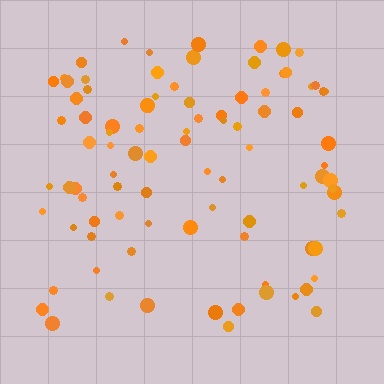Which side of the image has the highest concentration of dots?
The top.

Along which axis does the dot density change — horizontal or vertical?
Vertical.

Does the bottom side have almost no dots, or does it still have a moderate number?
Still a moderate number, just noticeably fewer than the top.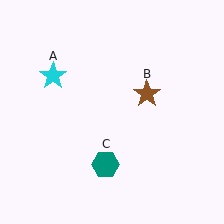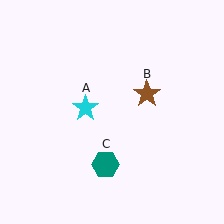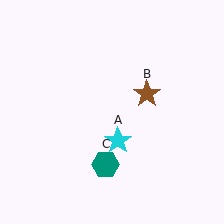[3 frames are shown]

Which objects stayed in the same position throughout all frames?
Brown star (object B) and teal hexagon (object C) remained stationary.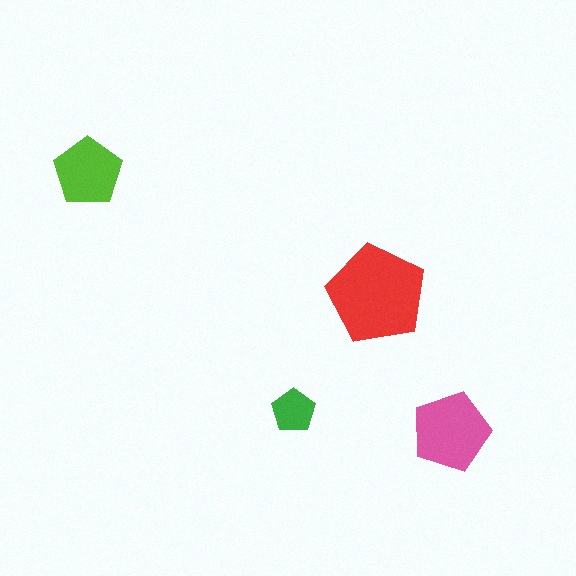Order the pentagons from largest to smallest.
the red one, the pink one, the lime one, the green one.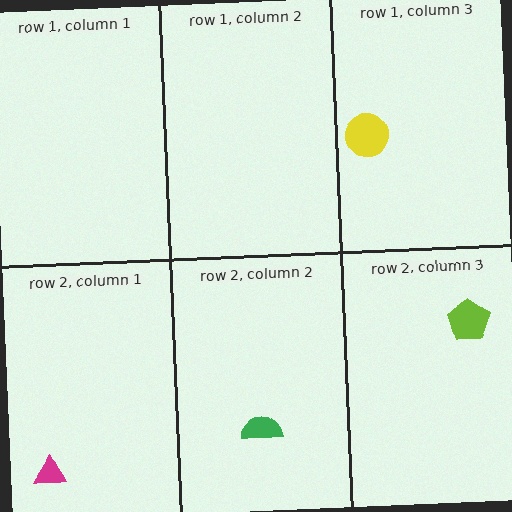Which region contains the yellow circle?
The row 1, column 3 region.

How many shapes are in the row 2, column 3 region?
1.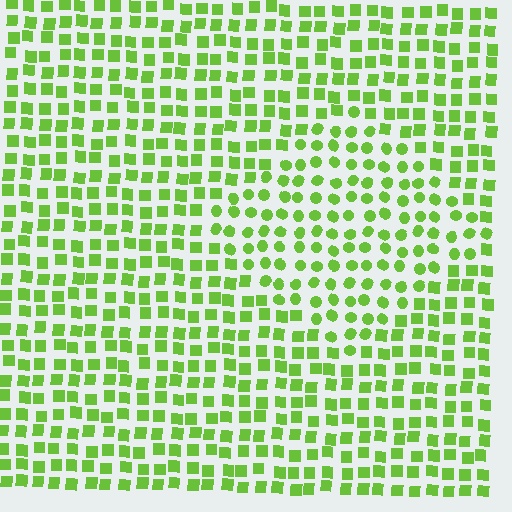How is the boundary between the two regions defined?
The boundary is defined by a change in element shape: circles inside vs. squares outside. All elements share the same color and spacing.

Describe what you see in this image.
The image is filled with small lime elements arranged in a uniform grid. A diamond-shaped region contains circles, while the surrounding area contains squares. The boundary is defined purely by the change in element shape.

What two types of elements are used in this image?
The image uses circles inside the diamond region and squares outside it.